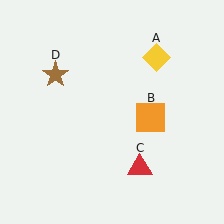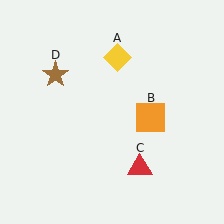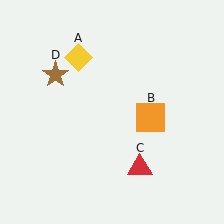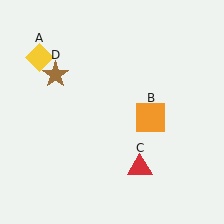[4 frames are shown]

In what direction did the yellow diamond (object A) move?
The yellow diamond (object A) moved left.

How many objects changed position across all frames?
1 object changed position: yellow diamond (object A).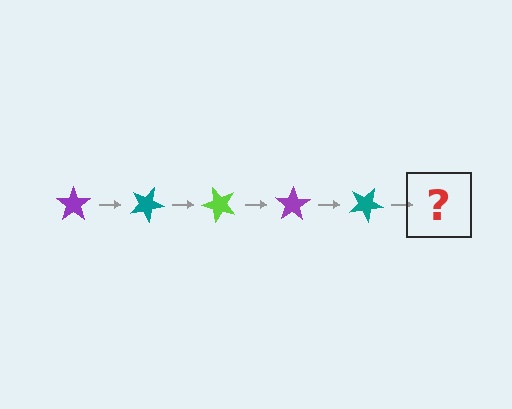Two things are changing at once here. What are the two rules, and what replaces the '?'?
The two rules are that it rotates 25 degrees each step and the color cycles through purple, teal, and lime. The '?' should be a lime star, rotated 125 degrees from the start.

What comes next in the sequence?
The next element should be a lime star, rotated 125 degrees from the start.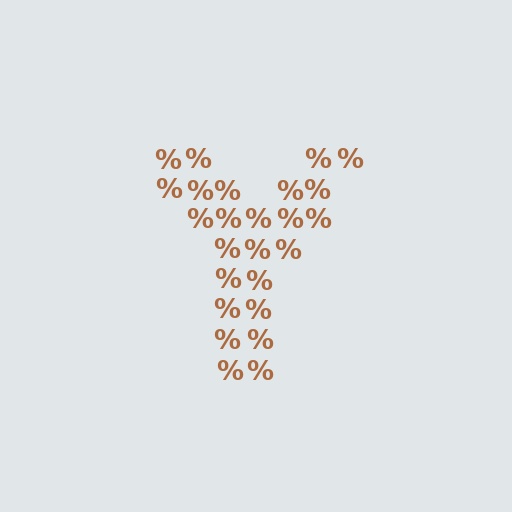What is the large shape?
The large shape is the letter Y.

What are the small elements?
The small elements are percent signs.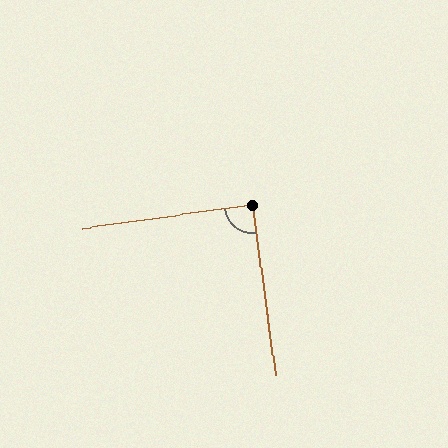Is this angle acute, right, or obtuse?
It is approximately a right angle.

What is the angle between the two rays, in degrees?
Approximately 90 degrees.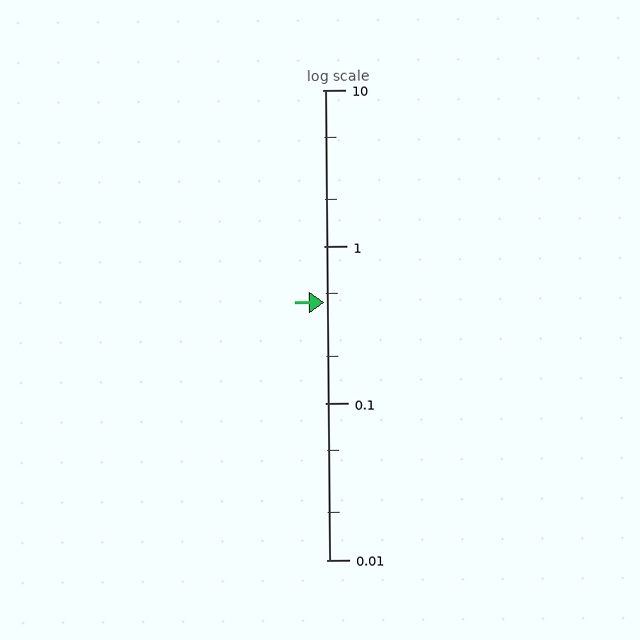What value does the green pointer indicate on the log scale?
The pointer indicates approximately 0.44.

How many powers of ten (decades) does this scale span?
The scale spans 3 decades, from 0.01 to 10.